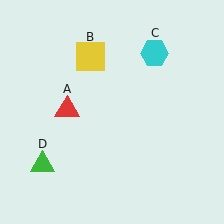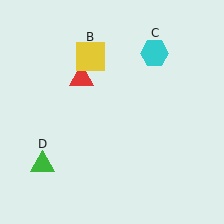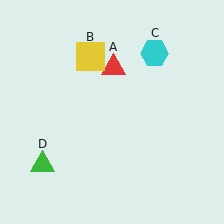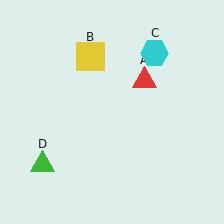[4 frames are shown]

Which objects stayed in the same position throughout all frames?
Yellow square (object B) and cyan hexagon (object C) and green triangle (object D) remained stationary.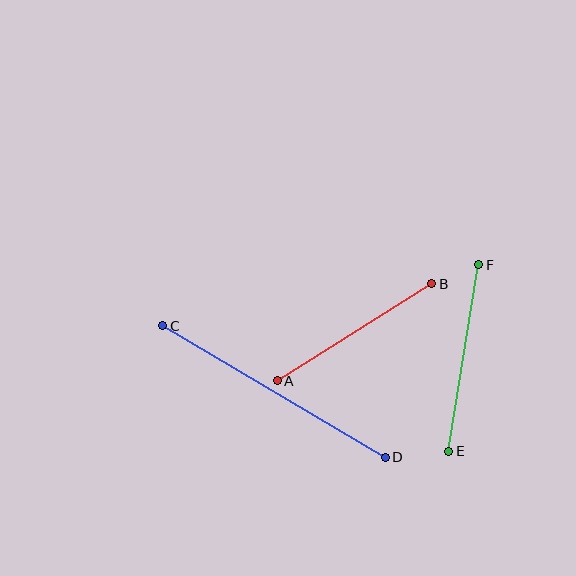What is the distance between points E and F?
The distance is approximately 189 pixels.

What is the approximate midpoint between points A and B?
The midpoint is at approximately (354, 332) pixels.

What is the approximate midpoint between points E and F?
The midpoint is at approximately (464, 358) pixels.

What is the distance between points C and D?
The distance is approximately 258 pixels.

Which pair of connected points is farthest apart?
Points C and D are farthest apart.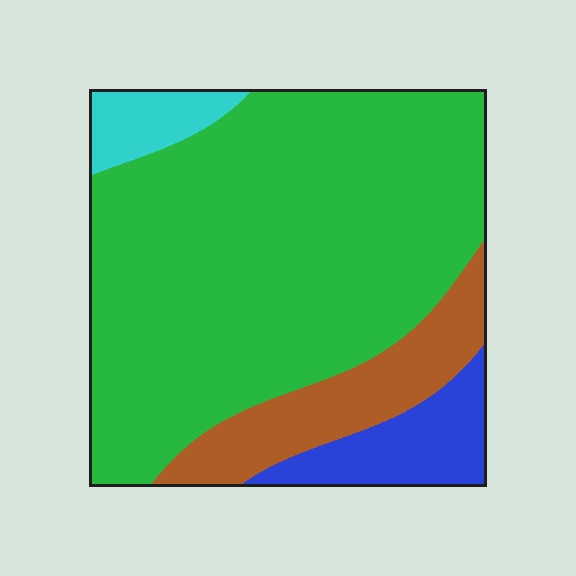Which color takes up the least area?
Cyan, at roughly 5%.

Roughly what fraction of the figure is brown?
Brown takes up about one eighth (1/8) of the figure.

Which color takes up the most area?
Green, at roughly 70%.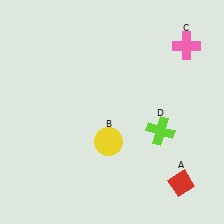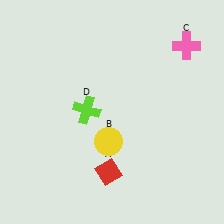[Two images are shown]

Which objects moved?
The objects that moved are: the red diamond (A), the lime cross (D).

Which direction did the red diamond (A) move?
The red diamond (A) moved left.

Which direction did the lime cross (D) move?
The lime cross (D) moved left.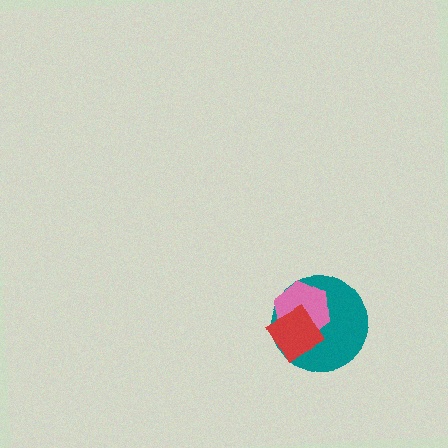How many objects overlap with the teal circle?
2 objects overlap with the teal circle.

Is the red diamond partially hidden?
No, no other shape covers it.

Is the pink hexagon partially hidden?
Yes, it is partially covered by another shape.